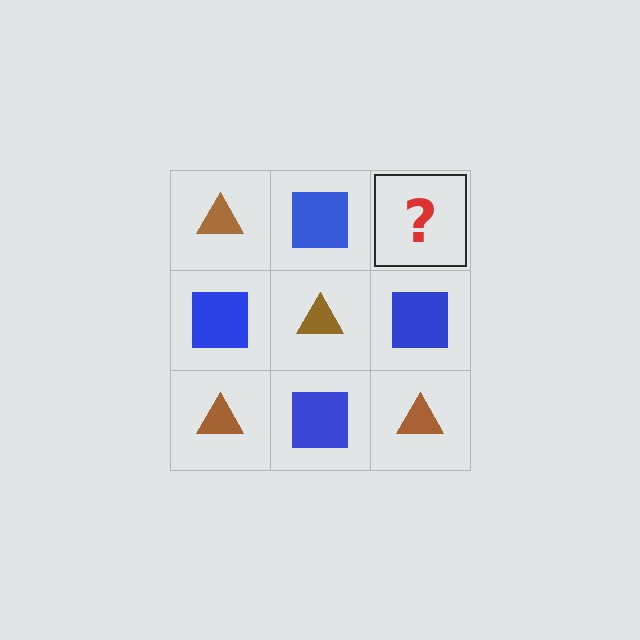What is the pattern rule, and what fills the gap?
The rule is that it alternates brown triangle and blue square in a checkerboard pattern. The gap should be filled with a brown triangle.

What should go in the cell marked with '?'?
The missing cell should contain a brown triangle.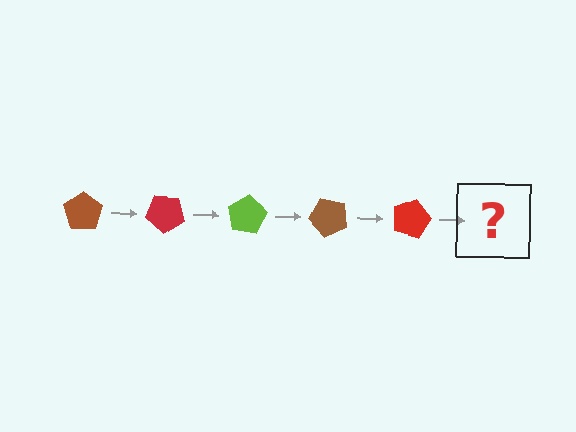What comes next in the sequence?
The next element should be a lime pentagon, rotated 200 degrees from the start.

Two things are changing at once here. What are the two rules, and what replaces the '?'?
The two rules are that it rotates 40 degrees each step and the color cycles through brown, red, and lime. The '?' should be a lime pentagon, rotated 200 degrees from the start.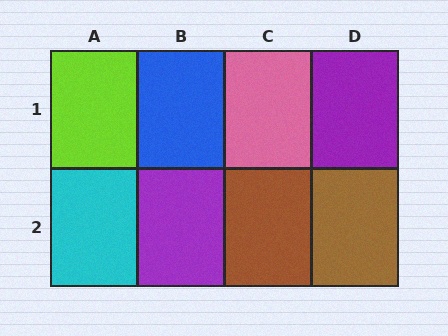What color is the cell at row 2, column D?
Brown.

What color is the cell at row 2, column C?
Brown.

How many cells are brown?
2 cells are brown.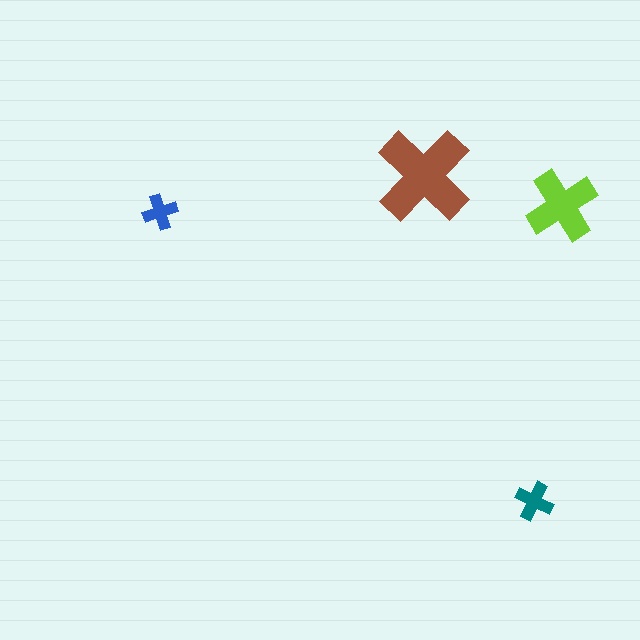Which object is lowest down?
The teal cross is bottommost.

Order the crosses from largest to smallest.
the brown one, the lime one, the teal one, the blue one.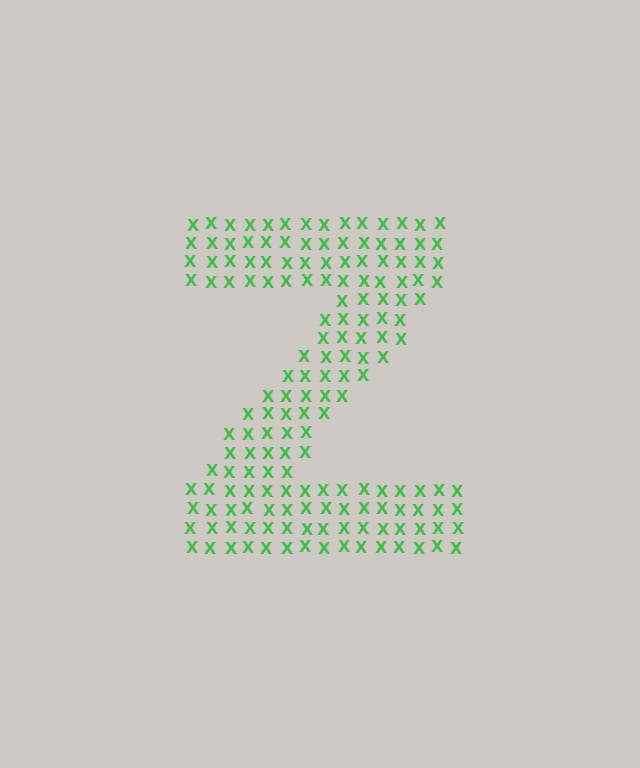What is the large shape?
The large shape is the letter Z.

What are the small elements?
The small elements are letter X's.